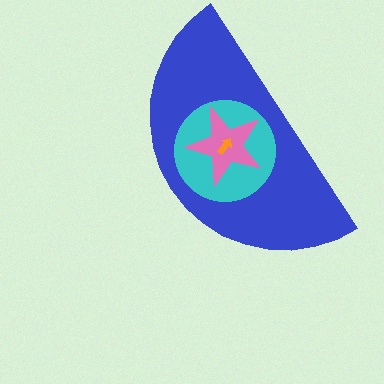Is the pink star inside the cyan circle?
Yes.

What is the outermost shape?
The blue semicircle.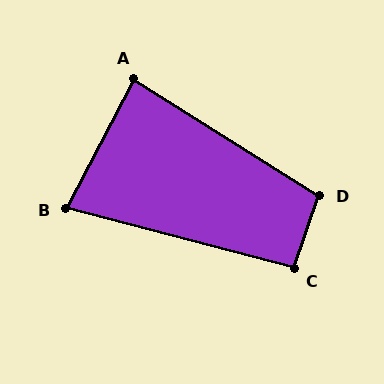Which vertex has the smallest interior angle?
B, at approximately 77 degrees.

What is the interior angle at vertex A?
Approximately 86 degrees (approximately right).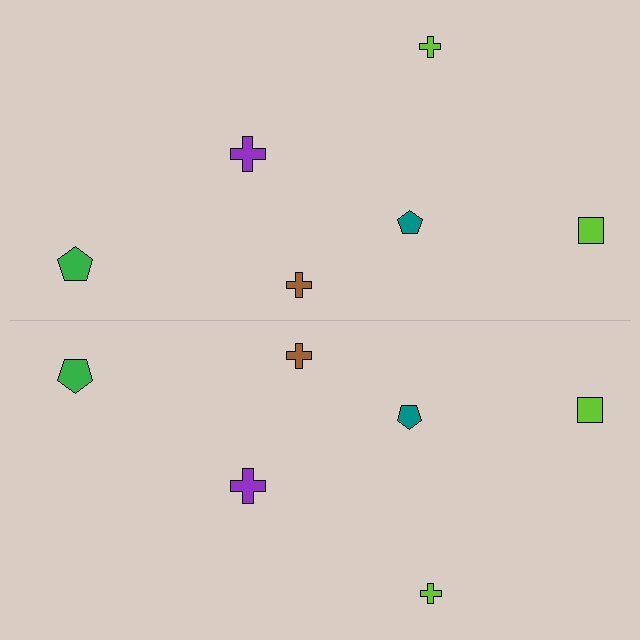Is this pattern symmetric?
Yes, this pattern has bilateral (reflection) symmetry.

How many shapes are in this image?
There are 12 shapes in this image.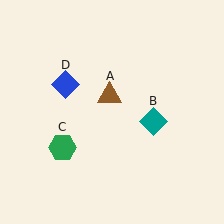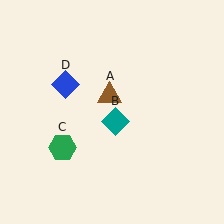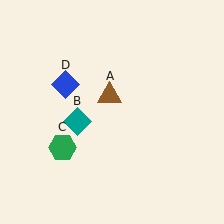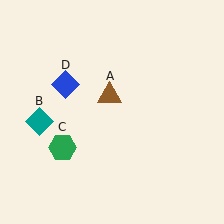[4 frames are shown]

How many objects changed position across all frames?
1 object changed position: teal diamond (object B).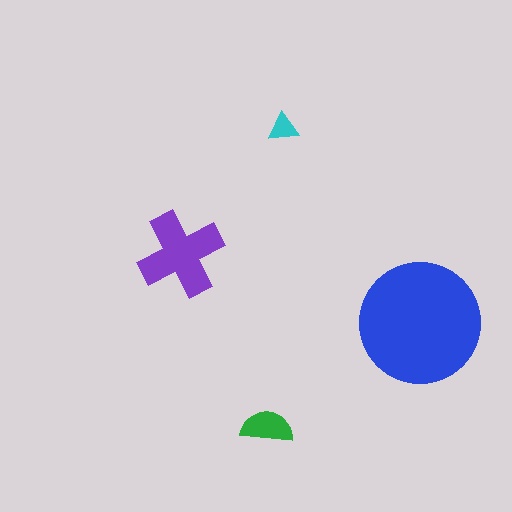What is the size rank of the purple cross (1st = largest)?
2nd.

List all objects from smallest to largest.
The cyan triangle, the green semicircle, the purple cross, the blue circle.